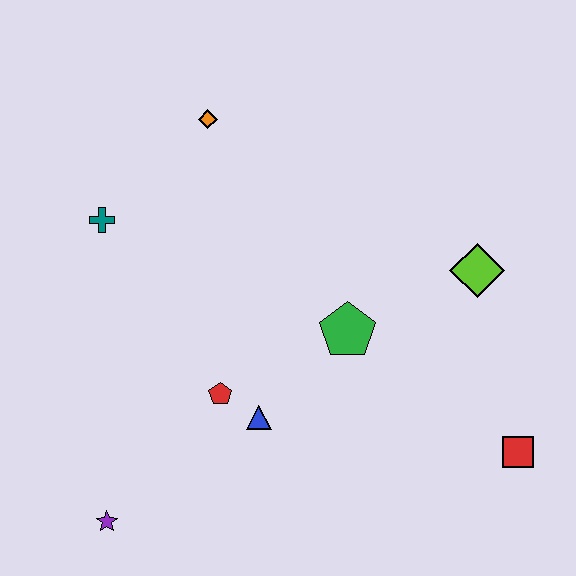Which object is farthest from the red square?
The teal cross is farthest from the red square.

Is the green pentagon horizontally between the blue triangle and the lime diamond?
Yes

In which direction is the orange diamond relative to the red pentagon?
The orange diamond is above the red pentagon.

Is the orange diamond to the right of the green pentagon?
No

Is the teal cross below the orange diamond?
Yes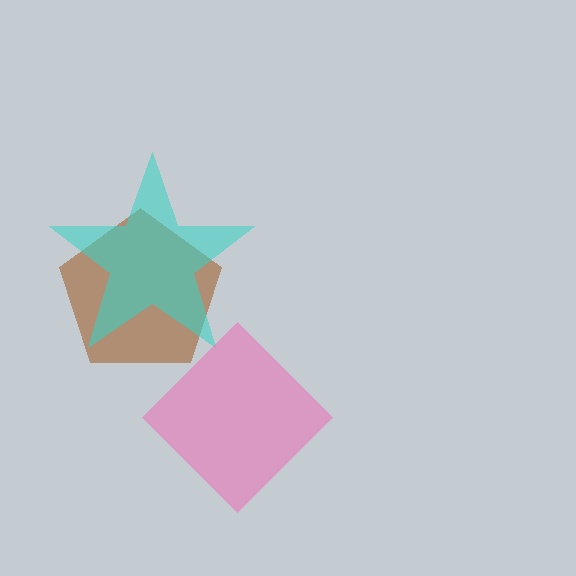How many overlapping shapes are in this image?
There are 3 overlapping shapes in the image.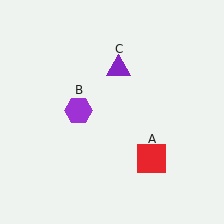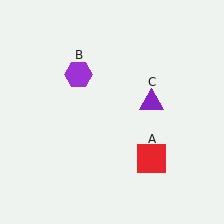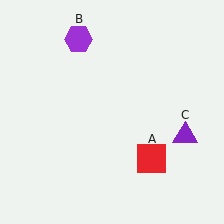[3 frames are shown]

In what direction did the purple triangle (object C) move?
The purple triangle (object C) moved down and to the right.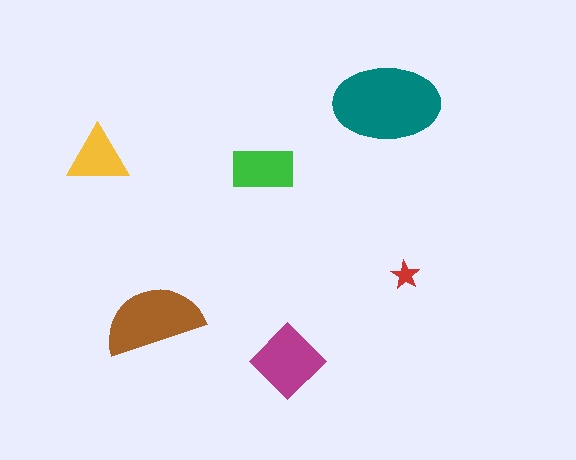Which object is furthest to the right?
The red star is rightmost.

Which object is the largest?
The teal ellipse.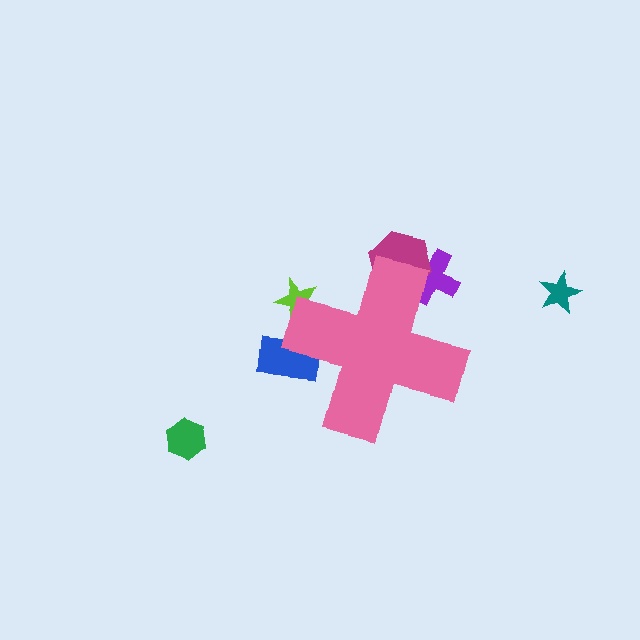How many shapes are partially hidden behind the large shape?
4 shapes are partially hidden.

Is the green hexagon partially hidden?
No, the green hexagon is fully visible.